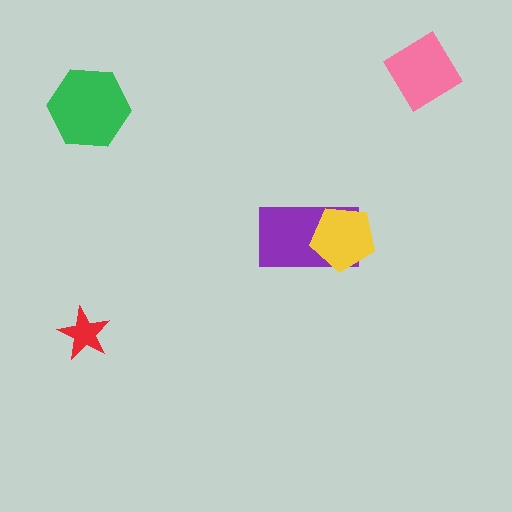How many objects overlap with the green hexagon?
0 objects overlap with the green hexagon.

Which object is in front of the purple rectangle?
The yellow pentagon is in front of the purple rectangle.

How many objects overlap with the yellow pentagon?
1 object overlaps with the yellow pentagon.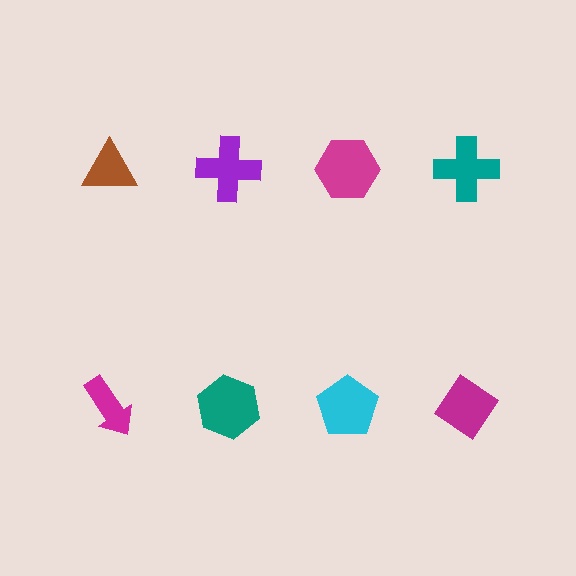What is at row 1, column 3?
A magenta hexagon.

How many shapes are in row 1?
4 shapes.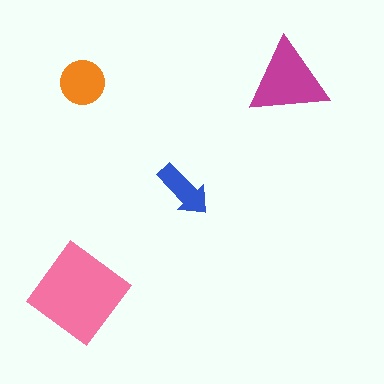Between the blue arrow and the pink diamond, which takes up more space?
The pink diamond.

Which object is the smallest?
The blue arrow.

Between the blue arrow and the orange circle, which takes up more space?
The orange circle.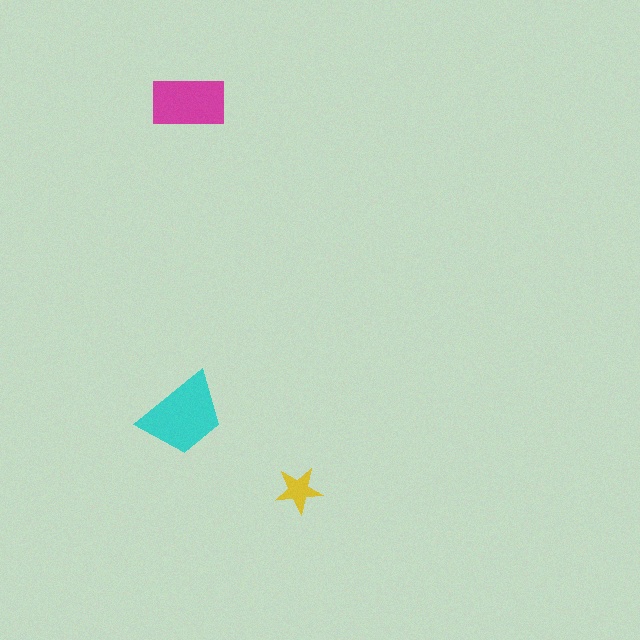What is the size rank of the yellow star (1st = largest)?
3rd.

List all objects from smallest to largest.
The yellow star, the magenta rectangle, the cyan trapezoid.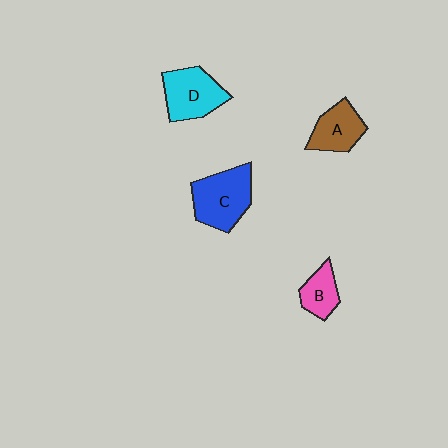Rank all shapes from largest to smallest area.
From largest to smallest: C (blue), D (cyan), A (brown), B (pink).